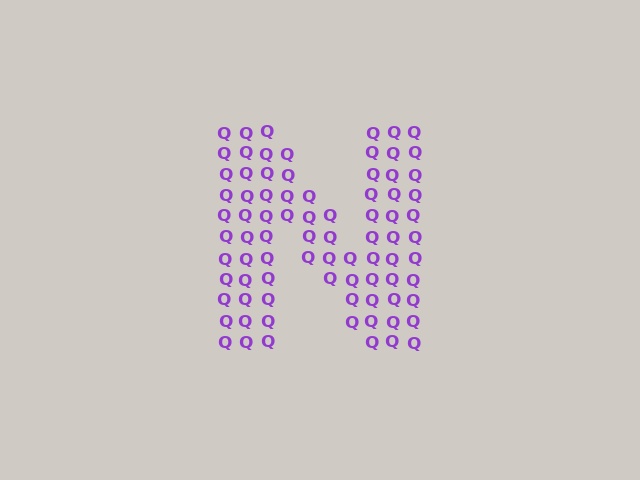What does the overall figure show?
The overall figure shows the letter N.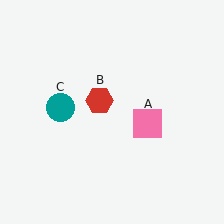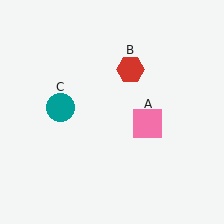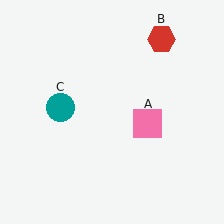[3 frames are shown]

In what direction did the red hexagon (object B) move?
The red hexagon (object B) moved up and to the right.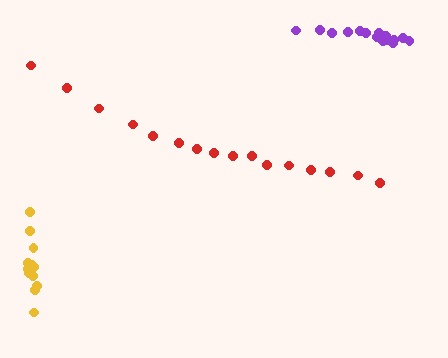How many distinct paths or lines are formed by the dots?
There are 3 distinct paths.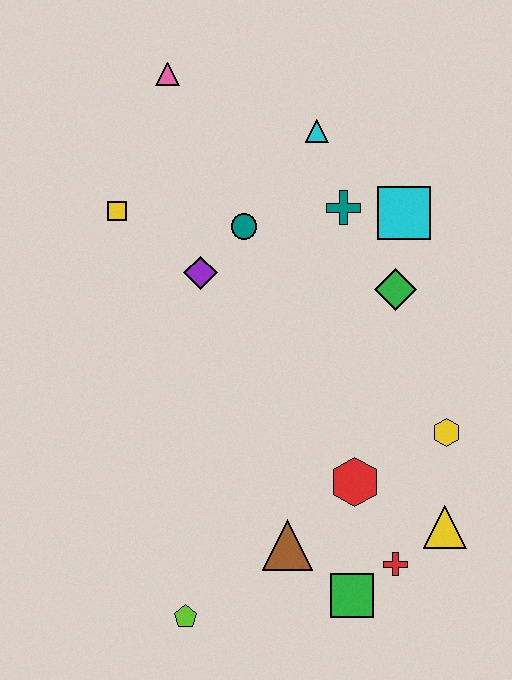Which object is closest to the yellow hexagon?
The yellow triangle is closest to the yellow hexagon.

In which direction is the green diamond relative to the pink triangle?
The green diamond is to the right of the pink triangle.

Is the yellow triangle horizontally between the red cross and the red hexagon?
No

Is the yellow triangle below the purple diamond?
Yes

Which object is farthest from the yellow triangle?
The pink triangle is farthest from the yellow triangle.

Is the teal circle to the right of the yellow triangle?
No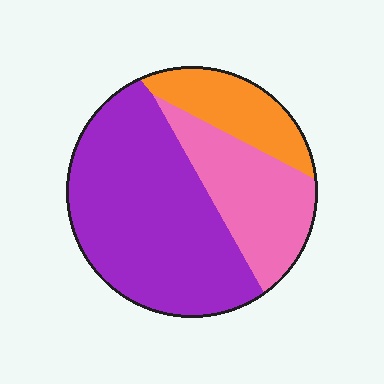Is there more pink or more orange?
Pink.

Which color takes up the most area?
Purple, at roughly 55%.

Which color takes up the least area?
Orange, at roughly 15%.